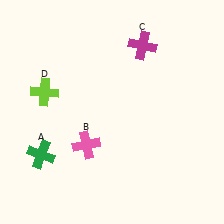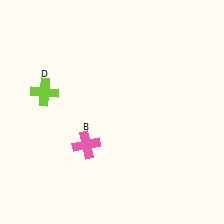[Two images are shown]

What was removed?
The magenta cross (C), the green cross (A) were removed in Image 2.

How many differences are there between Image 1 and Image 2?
There are 2 differences between the two images.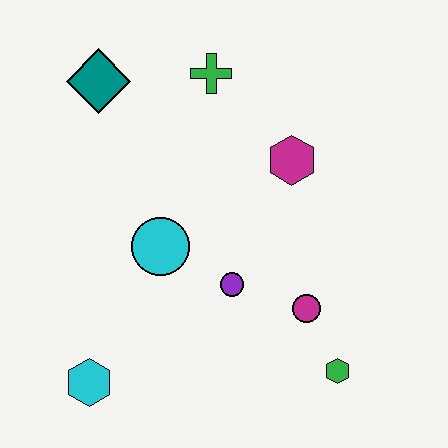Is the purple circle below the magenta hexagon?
Yes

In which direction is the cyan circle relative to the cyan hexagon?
The cyan circle is above the cyan hexagon.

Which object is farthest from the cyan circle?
The green hexagon is farthest from the cyan circle.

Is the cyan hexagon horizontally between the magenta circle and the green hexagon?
No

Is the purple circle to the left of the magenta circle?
Yes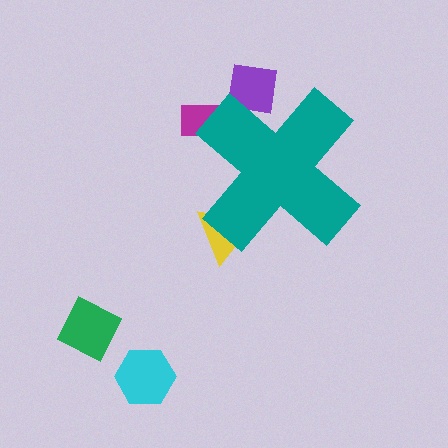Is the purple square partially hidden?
Yes, the purple square is partially hidden behind the teal cross.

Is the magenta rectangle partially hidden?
Yes, the magenta rectangle is partially hidden behind the teal cross.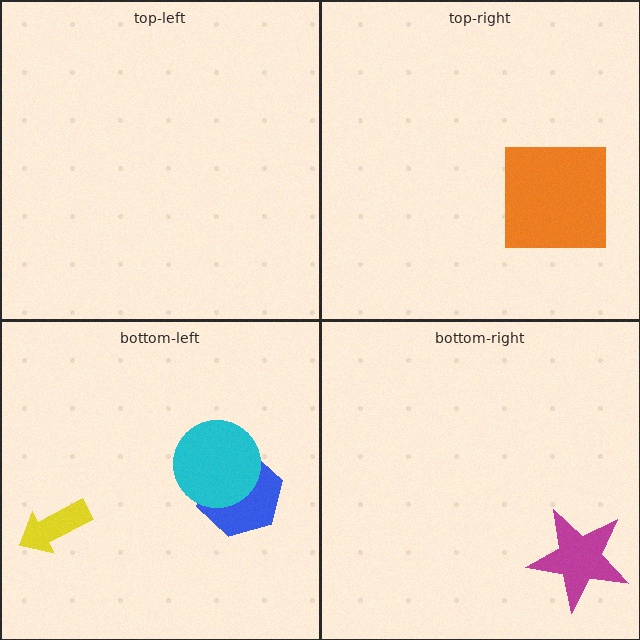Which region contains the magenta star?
The bottom-right region.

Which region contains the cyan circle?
The bottom-left region.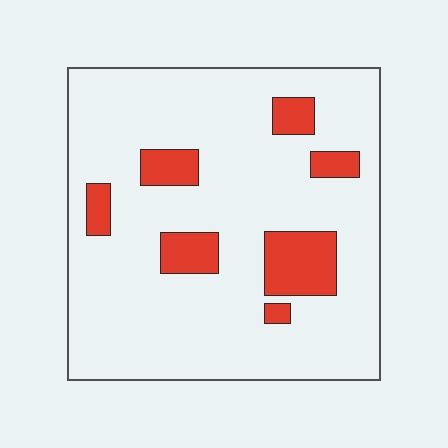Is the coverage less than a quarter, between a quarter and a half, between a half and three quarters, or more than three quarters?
Less than a quarter.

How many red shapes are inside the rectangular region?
7.